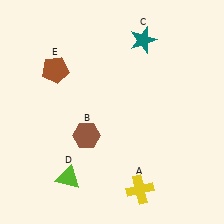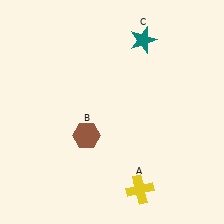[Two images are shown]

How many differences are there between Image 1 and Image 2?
There are 2 differences between the two images.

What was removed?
The brown pentagon (E), the lime triangle (D) were removed in Image 2.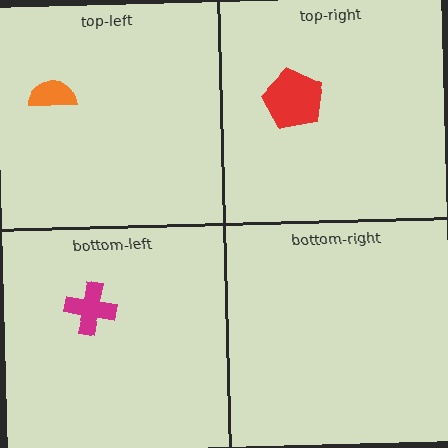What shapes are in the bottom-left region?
The magenta cross.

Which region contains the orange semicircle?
The top-left region.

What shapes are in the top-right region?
The red pentagon.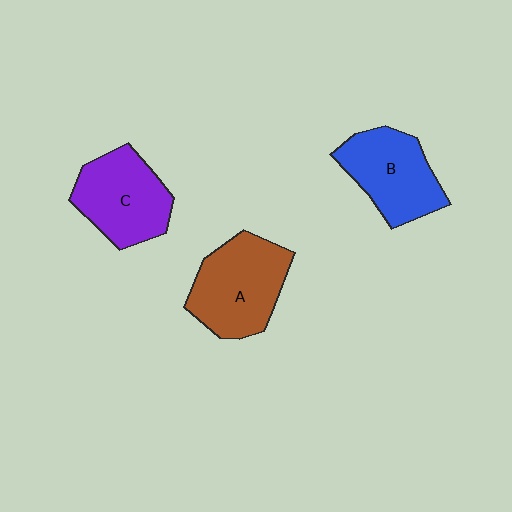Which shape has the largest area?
Shape A (brown).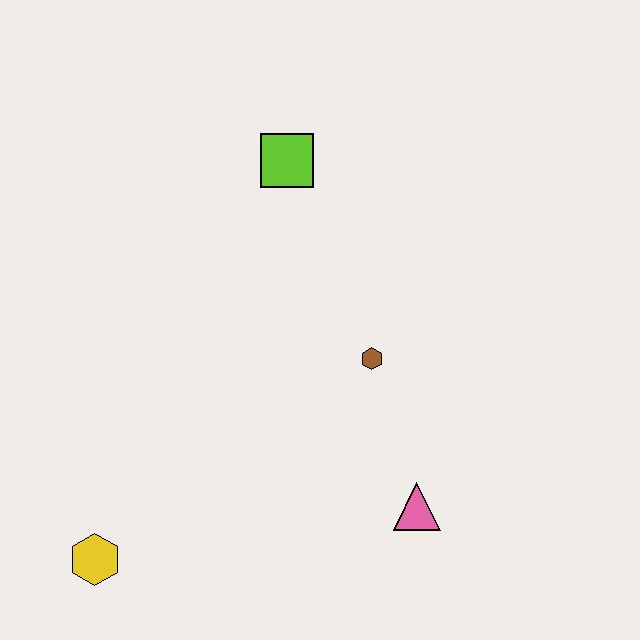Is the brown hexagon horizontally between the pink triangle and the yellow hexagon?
Yes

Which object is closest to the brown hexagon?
The pink triangle is closest to the brown hexagon.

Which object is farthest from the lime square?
The yellow hexagon is farthest from the lime square.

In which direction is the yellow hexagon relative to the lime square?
The yellow hexagon is below the lime square.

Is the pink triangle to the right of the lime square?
Yes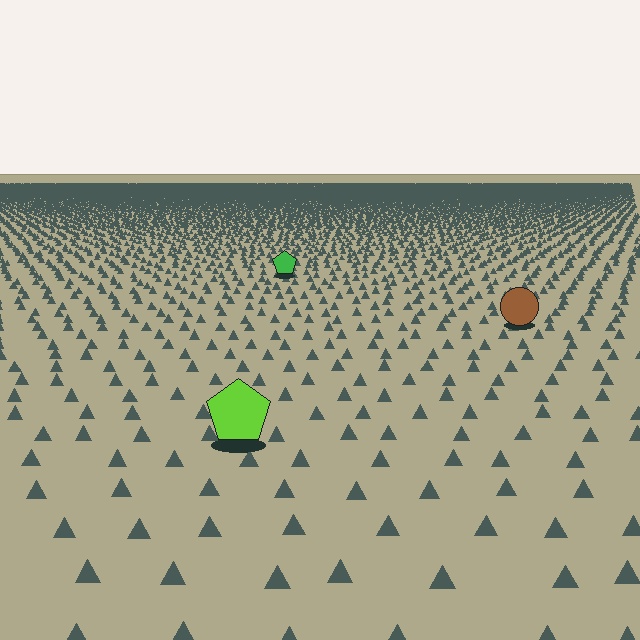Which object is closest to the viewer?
The lime pentagon is closest. The texture marks near it are larger and more spread out.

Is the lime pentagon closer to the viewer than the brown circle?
Yes. The lime pentagon is closer — you can tell from the texture gradient: the ground texture is coarser near it.